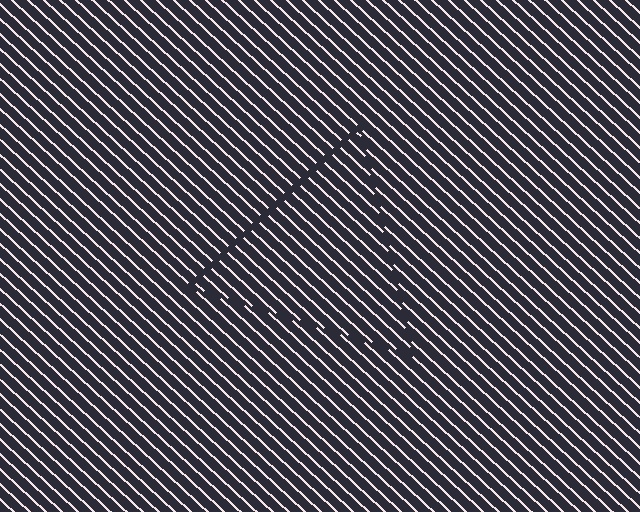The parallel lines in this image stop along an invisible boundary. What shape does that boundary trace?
An illusory triangle. The interior of the shape contains the same grating, shifted by half a period — the contour is defined by the phase discontinuity where line-ends from the inner and outer gratings abut.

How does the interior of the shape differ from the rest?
The interior of the shape contains the same grating, shifted by half a period — the contour is defined by the phase discontinuity where line-ends from the inner and outer gratings abut.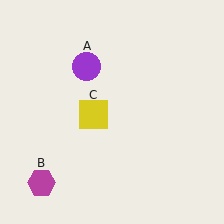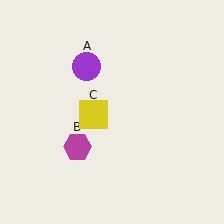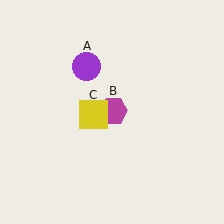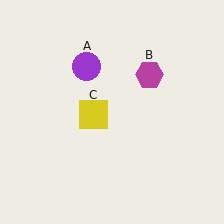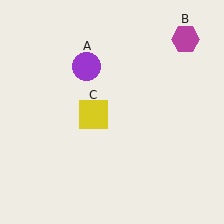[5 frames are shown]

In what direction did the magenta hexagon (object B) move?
The magenta hexagon (object B) moved up and to the right.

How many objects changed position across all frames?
1 object changed position: magenta hexagon (object B).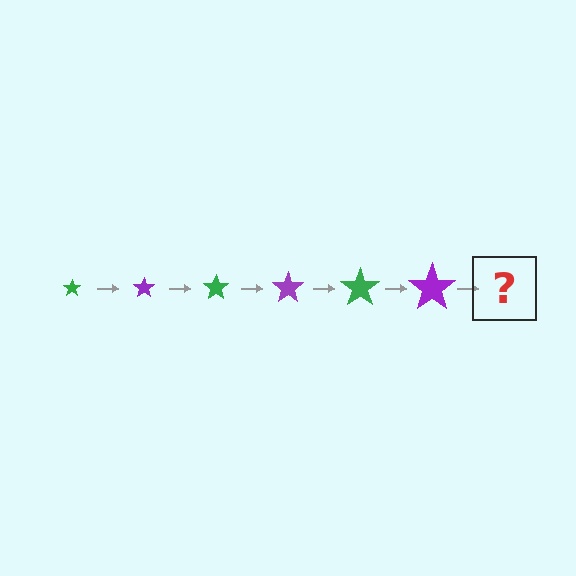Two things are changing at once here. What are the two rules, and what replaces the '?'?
The two rules are that the star grows larger each step and the color cycles through green and purple. The '?' should be a green star, larger than the previous one.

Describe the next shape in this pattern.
It should be a green star, larger than the previous one.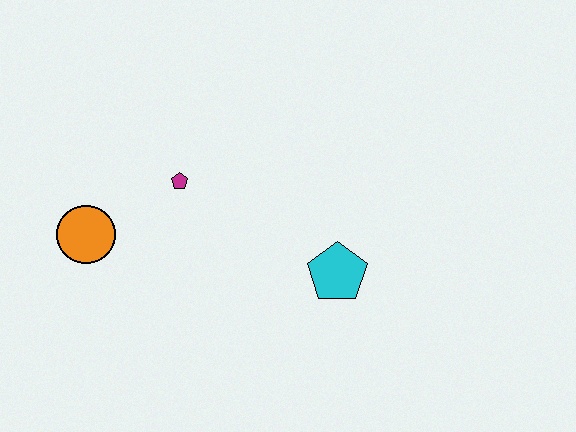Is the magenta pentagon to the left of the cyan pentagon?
Yes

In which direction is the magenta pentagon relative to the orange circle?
The magenta pentagon is to the right of the orange circle.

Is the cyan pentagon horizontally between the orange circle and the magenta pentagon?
No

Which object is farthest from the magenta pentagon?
The cyan pentagon is farthest from the magenta pentagon.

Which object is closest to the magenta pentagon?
The orange circle is closest to the magenta pentagon.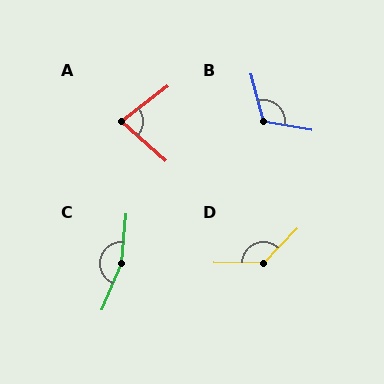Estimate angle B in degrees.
Approximately 115 degrees.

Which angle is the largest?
C, at approximately 163 degrees.